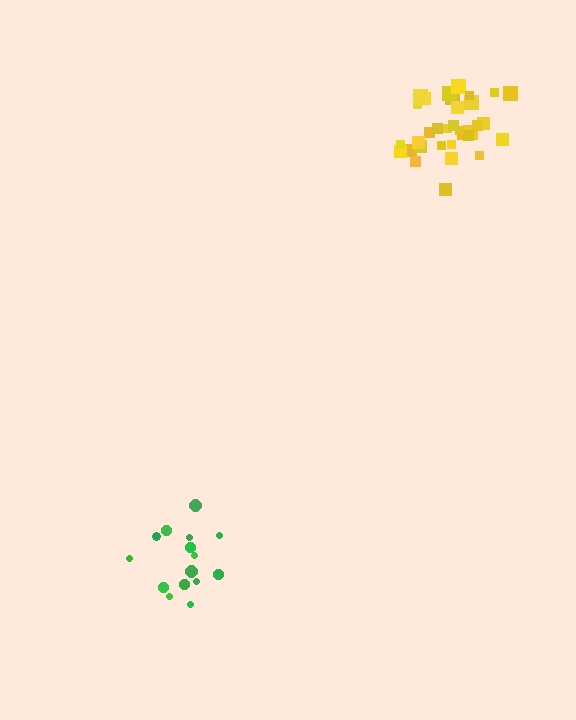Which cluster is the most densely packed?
Yellow.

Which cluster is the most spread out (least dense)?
Green.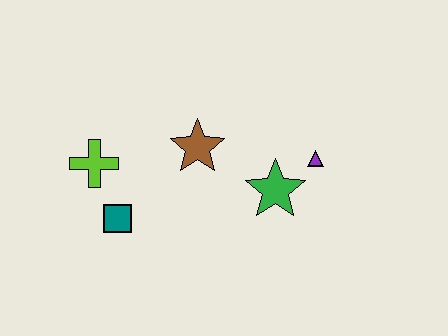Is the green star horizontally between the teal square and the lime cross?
No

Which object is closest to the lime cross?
The teal square is closest to the lime cross.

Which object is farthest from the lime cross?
The purple triangle is farthest from the lime cross.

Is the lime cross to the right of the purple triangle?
No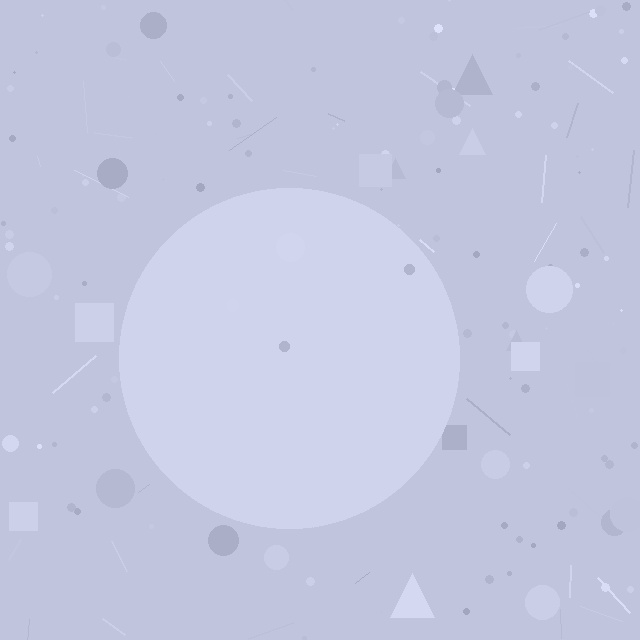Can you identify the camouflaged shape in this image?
The camouflaged shape is a circle.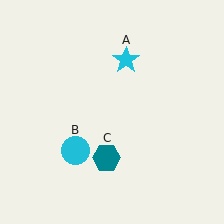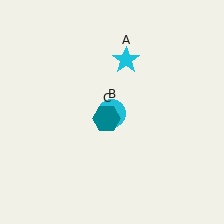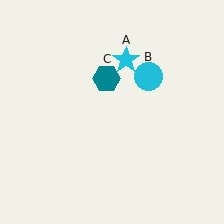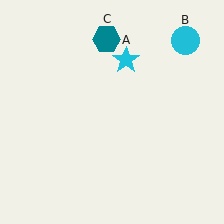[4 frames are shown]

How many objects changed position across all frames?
2 objects changed position: cyan circle (object B), teal hexagon (object C).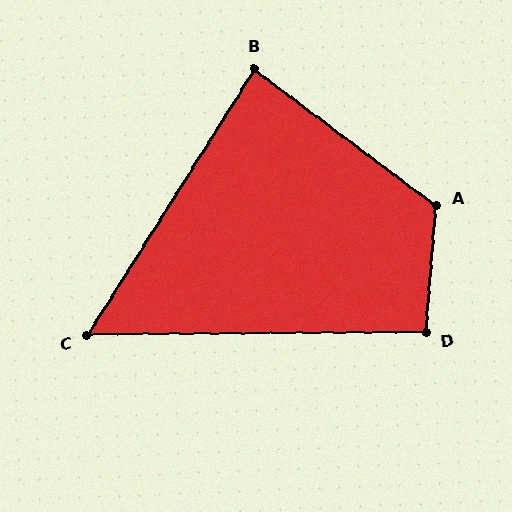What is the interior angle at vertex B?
Approximately 85 degrees (approximately right).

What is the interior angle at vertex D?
Approximately 95 degrees (approximately right).